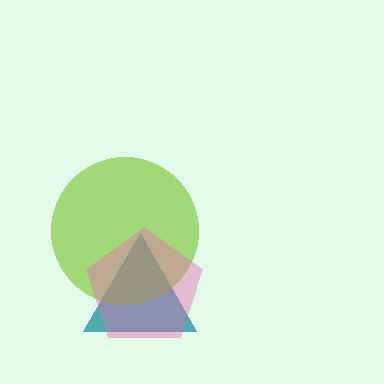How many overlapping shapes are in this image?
There are 3 overlapping shapes in the image.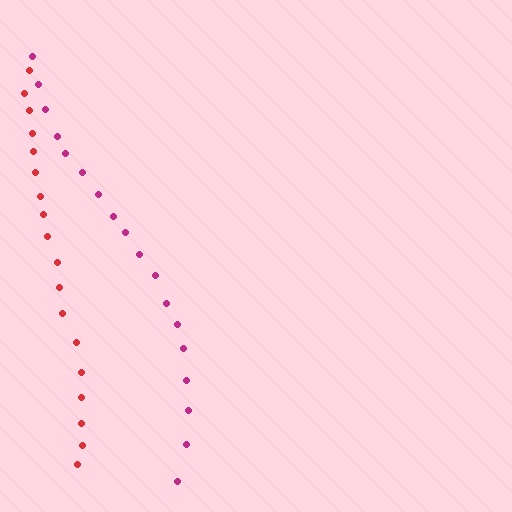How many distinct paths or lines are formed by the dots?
There are 2 distinct paths.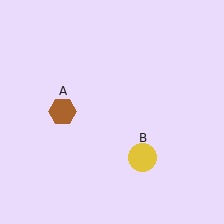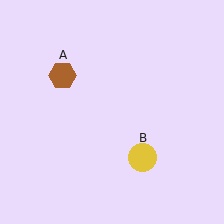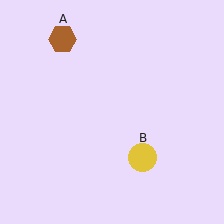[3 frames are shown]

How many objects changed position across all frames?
1 object changed position: brown hexagon (object A).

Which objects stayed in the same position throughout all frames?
Yellow circle (object B) remained stationary.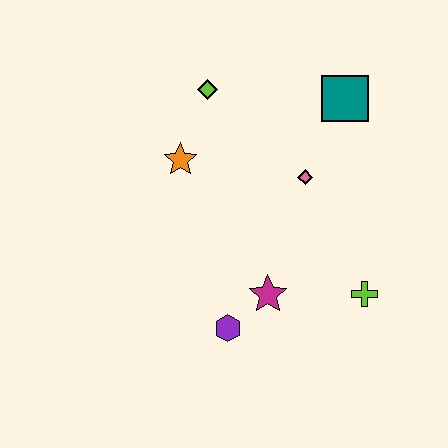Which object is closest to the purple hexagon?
The magenta star is closest to the purple hexagon.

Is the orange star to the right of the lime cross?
No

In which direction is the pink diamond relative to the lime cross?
The pink diamond is above the lime cross.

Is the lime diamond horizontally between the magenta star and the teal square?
No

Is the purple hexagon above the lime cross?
No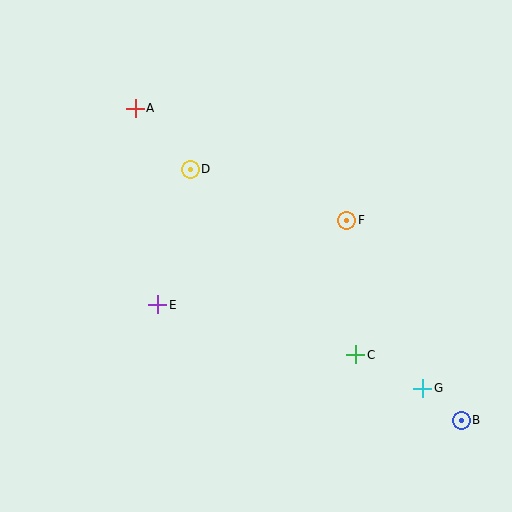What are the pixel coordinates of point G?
Point G is at (423, 388).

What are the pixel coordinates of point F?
Point F is at (347, 220).